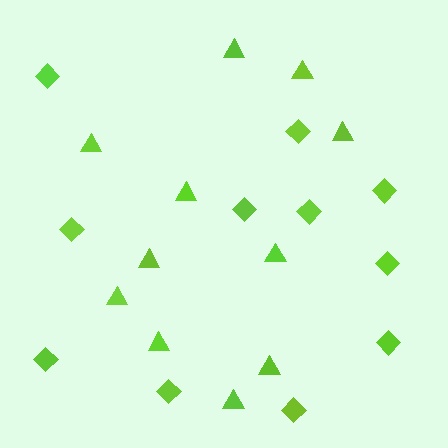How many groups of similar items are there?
There are 2 groups: one group of diamonds (11) and one group of triangles (11).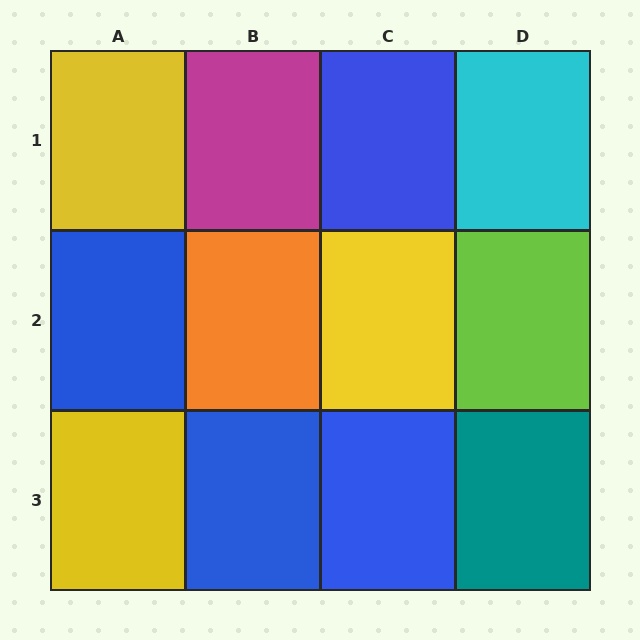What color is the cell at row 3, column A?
Yellow.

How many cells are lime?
1 cell is lime.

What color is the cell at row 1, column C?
Blue.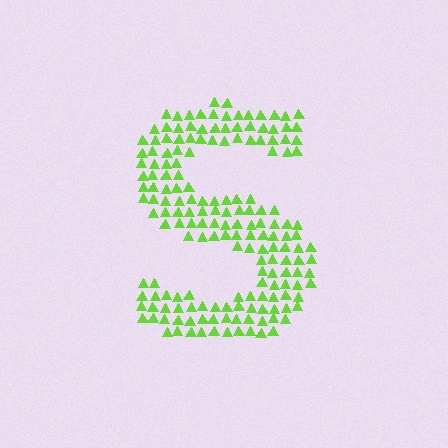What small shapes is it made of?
It is made of small triangles.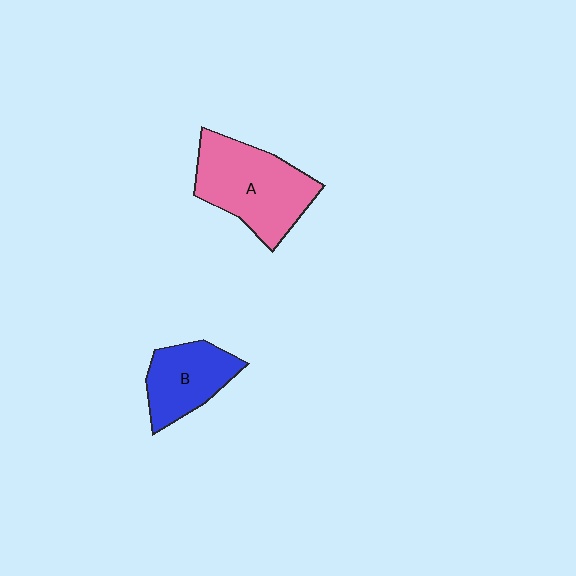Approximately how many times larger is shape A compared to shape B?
Approximately 1.6 times.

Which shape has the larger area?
Shape A (pink).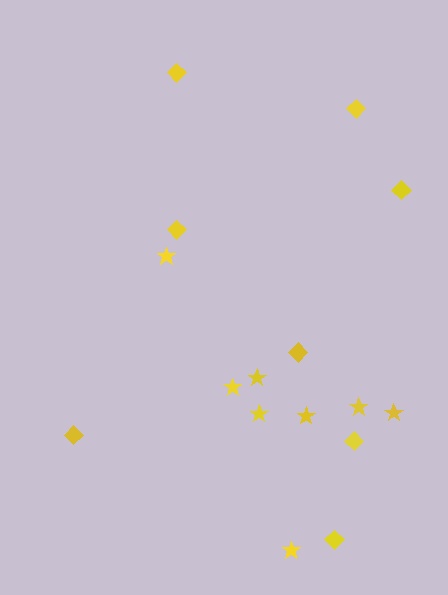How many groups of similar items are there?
There are 2 groups: one group of stars (8) and one group of diamonds (8).